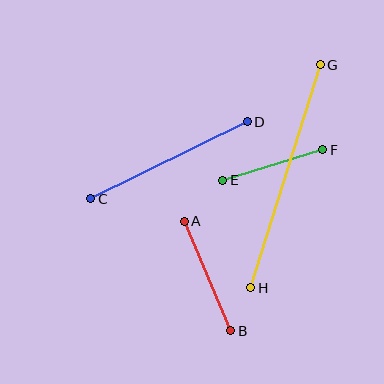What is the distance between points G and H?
The distance is approximately 234 pixels.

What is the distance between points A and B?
The distance is approximately 118 pixels.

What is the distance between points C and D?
The distance is approximately 174 pixels.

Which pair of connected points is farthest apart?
Points G and H are farthest apart.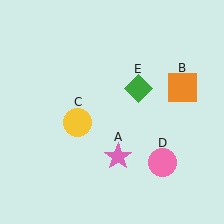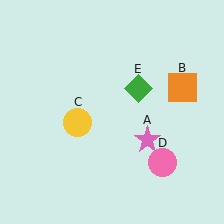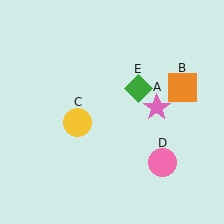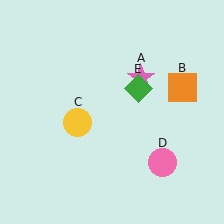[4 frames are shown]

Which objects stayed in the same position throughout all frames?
Orange square (object B) and yellow circle (object C) and pink circle (object D) and green diamond (object E) remained stationary.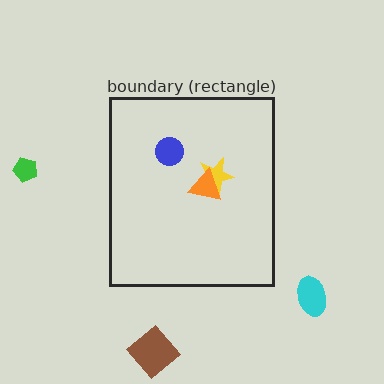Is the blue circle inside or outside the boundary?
Inside.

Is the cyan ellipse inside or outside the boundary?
Outside.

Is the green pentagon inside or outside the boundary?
Outside.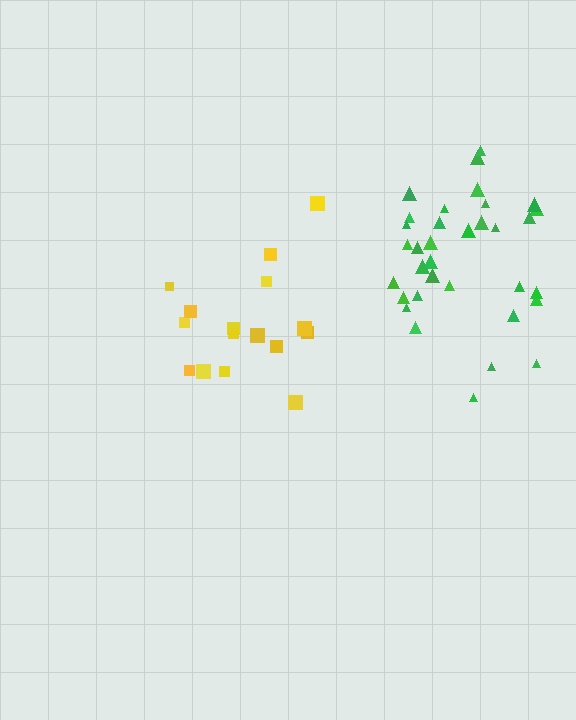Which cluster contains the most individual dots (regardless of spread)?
Green (34).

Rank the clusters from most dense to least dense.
green, yellow.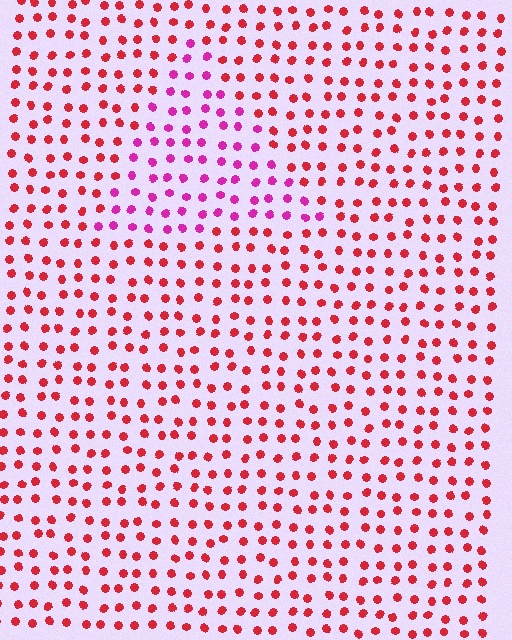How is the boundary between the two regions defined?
The boundary is defined purely by a slight shift in hue (about 40 degrees). Spacing, size, and orientation are identical on both sides.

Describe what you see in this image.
The image is filled with small red elements in a uniform arrangement. A triangle-shaped region is visible where the elements are tinted to a slightly different hue, forming a subtle color boundary.